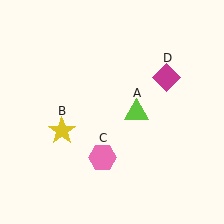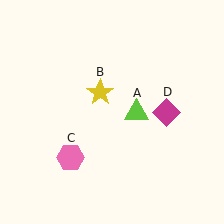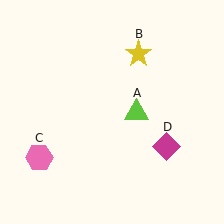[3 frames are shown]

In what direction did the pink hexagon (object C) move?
The pink hexagon (object C) moved left.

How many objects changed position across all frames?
3 objects changed position: yellow star (object B), pink hexagon (object C), magenta diamond (object D).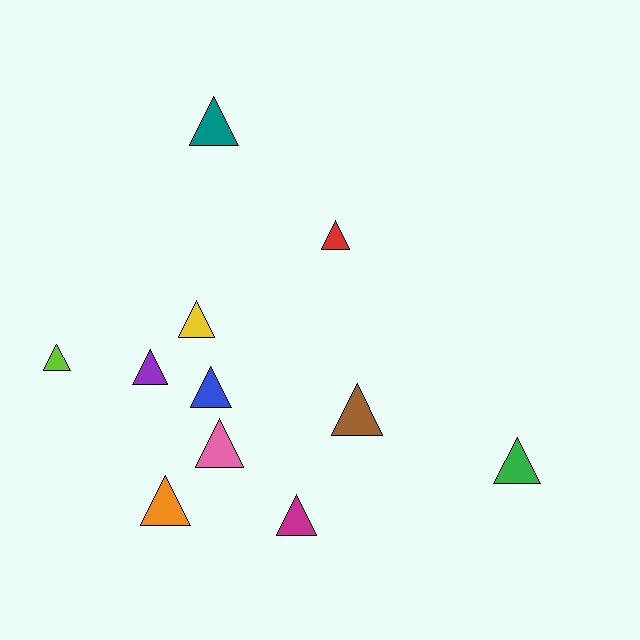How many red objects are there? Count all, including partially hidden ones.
There is 1 red object.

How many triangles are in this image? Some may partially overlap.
There are 11 triangles.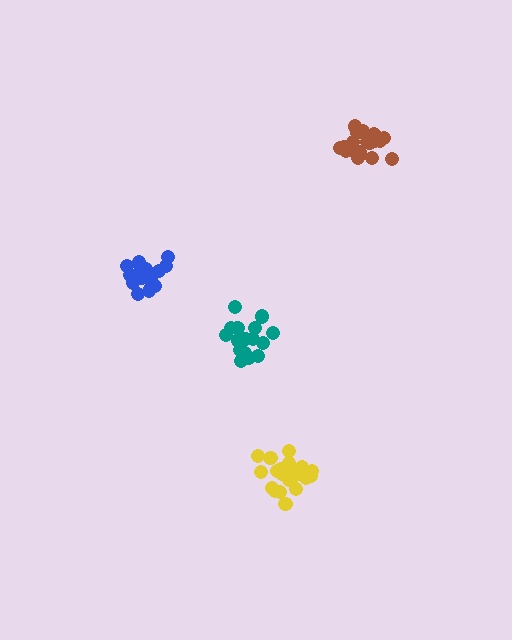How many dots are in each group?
Group 1: 20 dots, Group 2: 19 dots, Group 3: 18 dots, Group 4: 18 dots (75 total).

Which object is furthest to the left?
The blue cluster is leftmost.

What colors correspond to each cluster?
The clusters are colored: yellow, brown, blue, teal.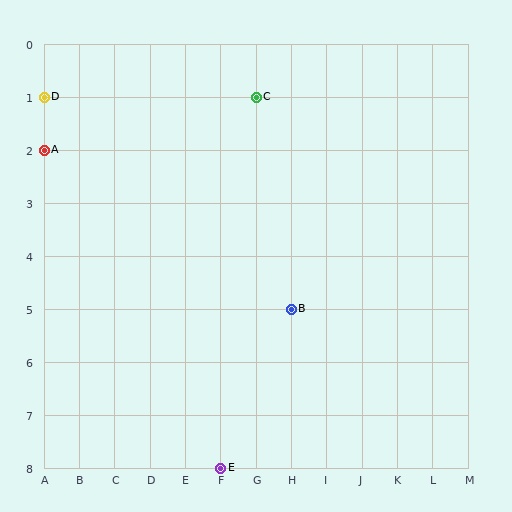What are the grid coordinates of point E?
Point E is at grid coordinates (F, 8).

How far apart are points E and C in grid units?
Points E and C are 1 column and 7 rows apart (about 7.1 grid units diagonally).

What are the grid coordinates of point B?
Point B is at grid coordinates (H, 5).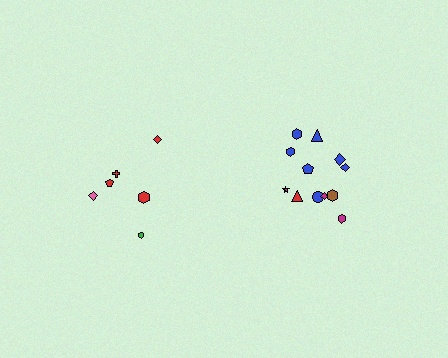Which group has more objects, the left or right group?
The right group.